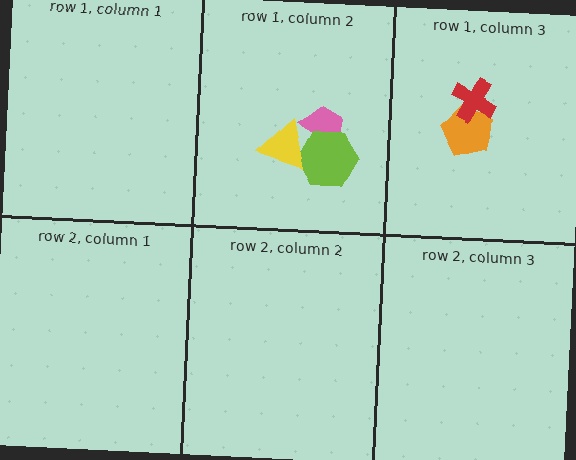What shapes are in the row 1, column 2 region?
The pink trapezoid, the lime hexagon, the yellow triangle.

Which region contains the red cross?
The row 1, column 3 region.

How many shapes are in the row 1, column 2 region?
3.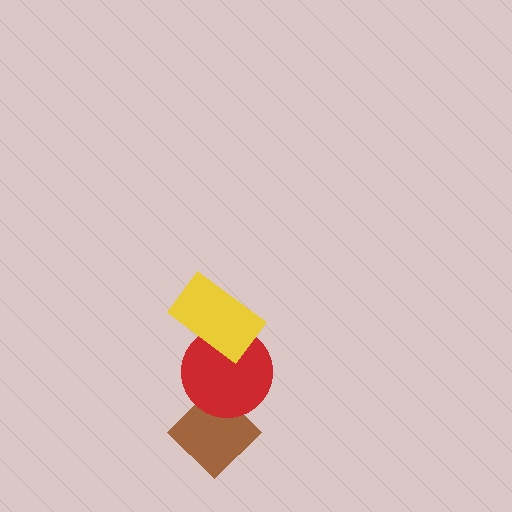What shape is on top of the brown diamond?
The red circle is on top of the brown diamond.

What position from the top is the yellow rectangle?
The yellow rectangle is 1st from the top.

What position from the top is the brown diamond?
The brown diamond is 3rd from the top.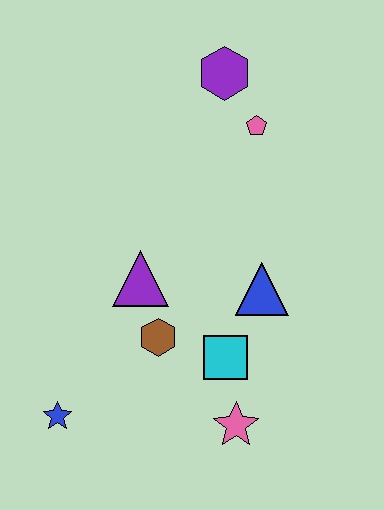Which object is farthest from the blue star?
The purple hexagon is farthest from the blue star.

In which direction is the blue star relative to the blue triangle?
The blue star is to the left of the blue triangle.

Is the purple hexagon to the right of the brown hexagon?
Yes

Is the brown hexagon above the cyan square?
Yes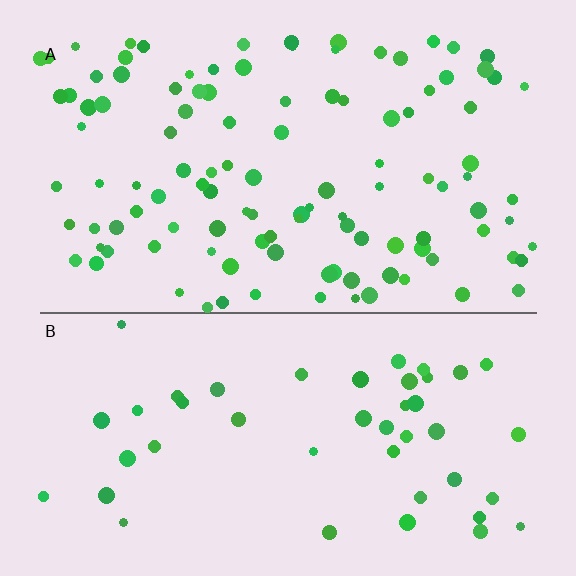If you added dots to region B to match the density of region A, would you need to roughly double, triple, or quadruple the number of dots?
Approximately triple.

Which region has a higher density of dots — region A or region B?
A (the top).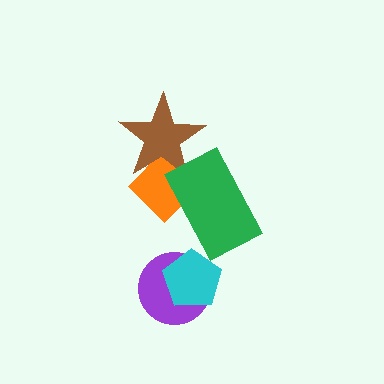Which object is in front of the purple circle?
The cyan pentagon is in front of the purple circle.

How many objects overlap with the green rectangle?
2 objects overlap with the green rectangle.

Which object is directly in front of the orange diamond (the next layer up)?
The brown star is directly in front of the orange diamond.